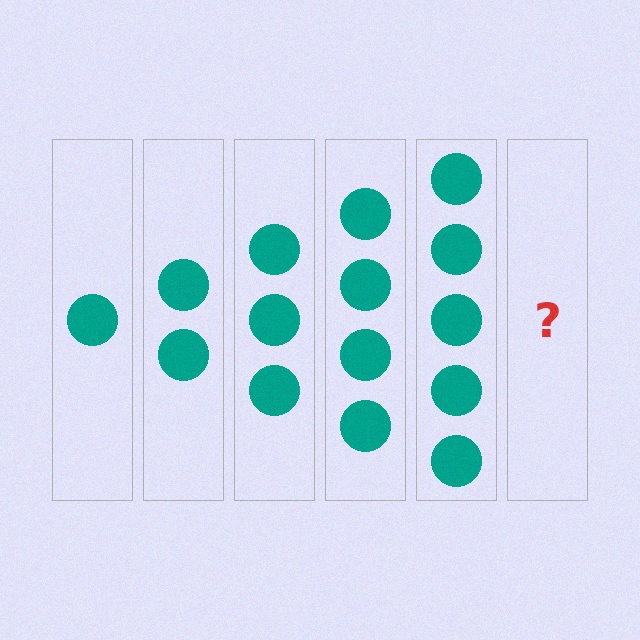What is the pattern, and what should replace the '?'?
The pattern is that each step adds one more circle. The '?' should be 6 circles.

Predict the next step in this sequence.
The next step is 6 circles.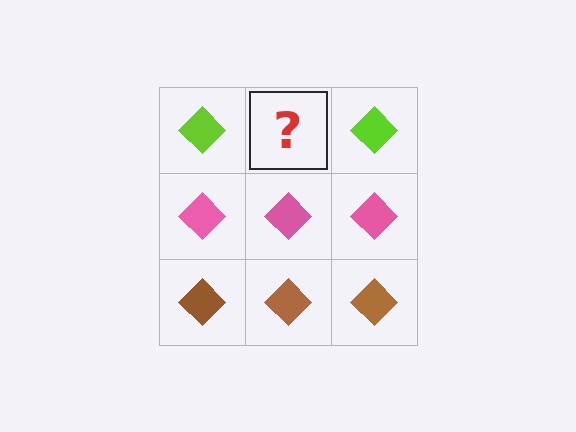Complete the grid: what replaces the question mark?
The question mark should be replaced with a lime diamond.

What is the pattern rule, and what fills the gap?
The rule is that each row has a consistent color. The gap should be filled with a lime diamond.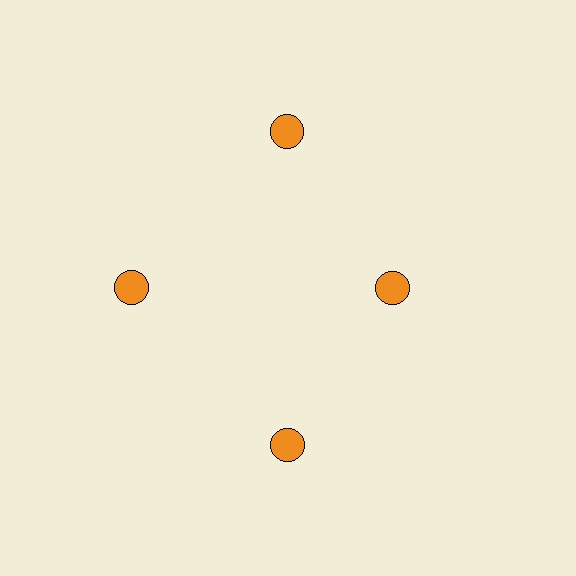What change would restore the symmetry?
The symmetry would be restored by moving it outward, back onto the ring so that all 4 circles sit at equal angles and equal distance from the center.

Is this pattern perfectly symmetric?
No. The 4 orange circles are arranged in a ring, but one element near the 3 o'clock position is pulled inward toward the center, breaking the 4-fold rotational symmetry.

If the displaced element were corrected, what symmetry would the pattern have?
It would have 4-fold rotational symmetry — the pattern would map onto itself every 90 degrees.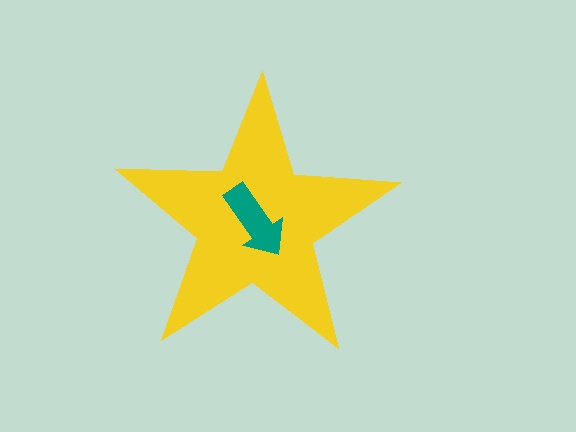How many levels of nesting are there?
2.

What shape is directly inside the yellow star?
The teal arrow.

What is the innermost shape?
The teal arrow.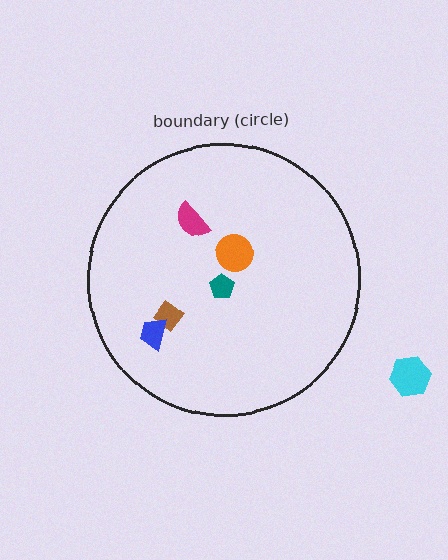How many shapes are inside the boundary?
5 inside, 1 outside.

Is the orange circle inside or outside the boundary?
Inside.